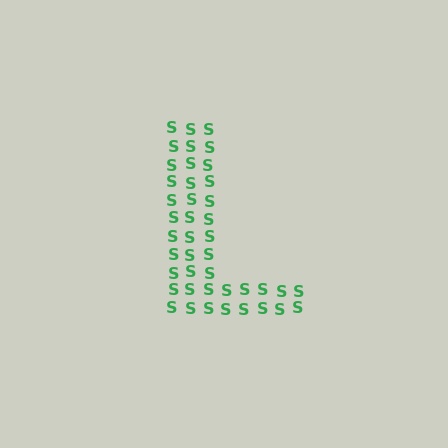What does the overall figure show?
The overall figure shows the letter L.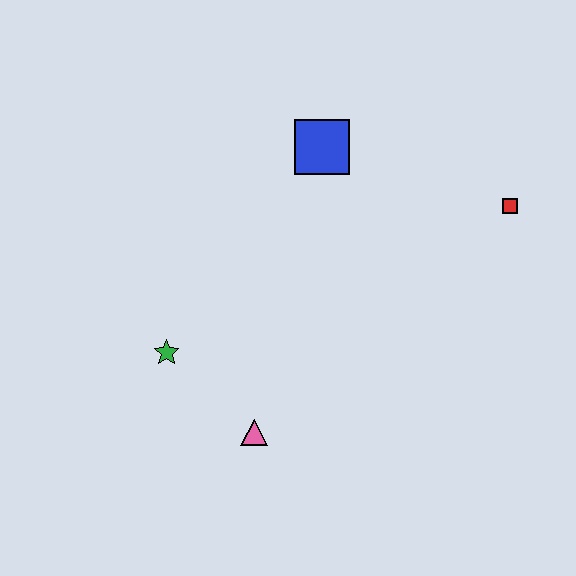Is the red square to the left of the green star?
No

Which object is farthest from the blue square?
The pink triangle is farthest from the blue square.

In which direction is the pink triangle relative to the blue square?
The pink triangle is below the blue square.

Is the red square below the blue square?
Yes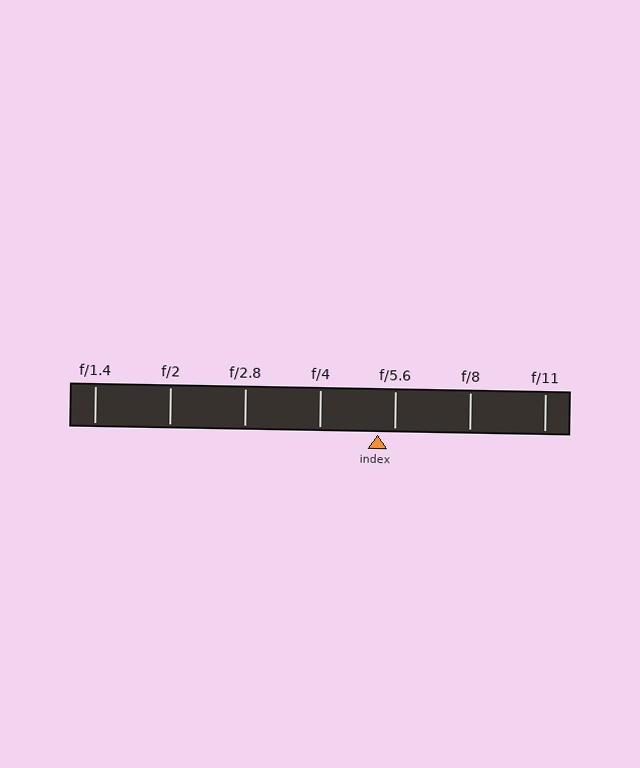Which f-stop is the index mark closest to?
The index mark is closest to f/5.6.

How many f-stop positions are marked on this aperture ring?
There are 7 f-stop positions marked.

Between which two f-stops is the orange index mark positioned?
The index mark is between f/4 and f/5.6.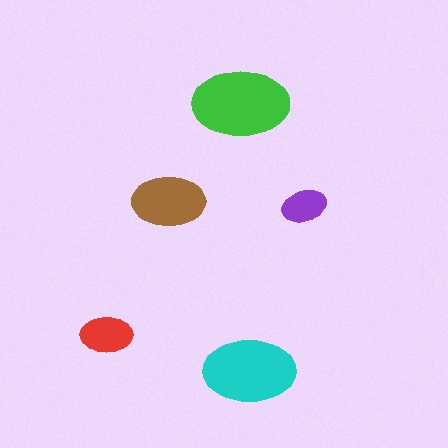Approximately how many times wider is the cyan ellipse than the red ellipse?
About 2 times wider.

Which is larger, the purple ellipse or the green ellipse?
The green one.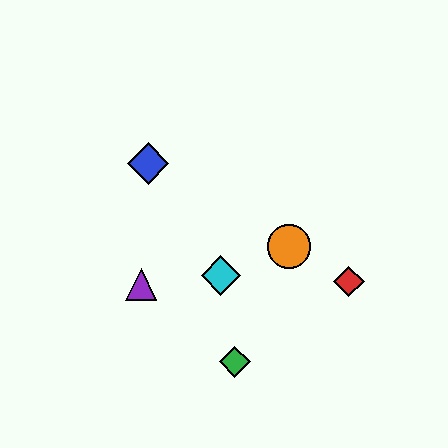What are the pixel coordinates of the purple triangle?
The purple triangle is at (141, 284).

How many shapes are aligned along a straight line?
4 shapes (the red diamond, the blue diamond, the yellow circle, the orange circle) are aligned along a straight line.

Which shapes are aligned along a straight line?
The red diamond, the blue diamond, the yellow circle, the orange circle are aligned along a straight line.